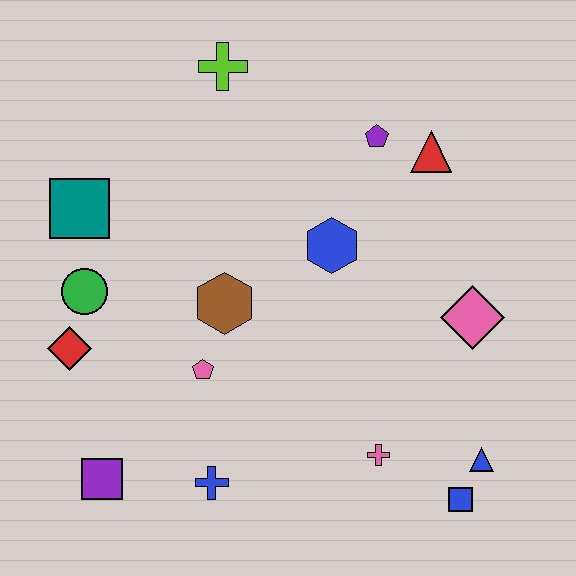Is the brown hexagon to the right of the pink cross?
No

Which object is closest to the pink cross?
The blue square is closest to the pink cross.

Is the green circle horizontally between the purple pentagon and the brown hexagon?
No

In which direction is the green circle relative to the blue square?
The green circle is to the left of the blue square.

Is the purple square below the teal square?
Yes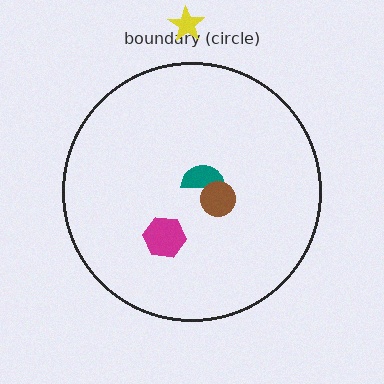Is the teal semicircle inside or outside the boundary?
Inside.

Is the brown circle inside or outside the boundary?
Inside.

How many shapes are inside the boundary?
3 inside, 1 outside.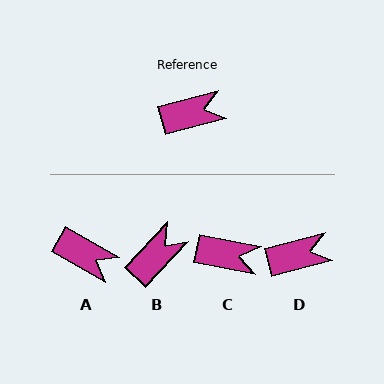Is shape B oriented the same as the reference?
No, it is off by about 32 degrees.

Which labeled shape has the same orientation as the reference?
D.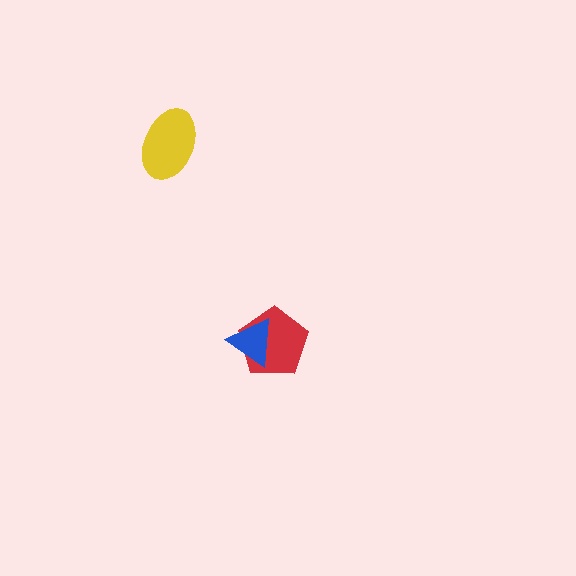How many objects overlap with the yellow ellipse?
0 objects overlap with the yellow ellipse.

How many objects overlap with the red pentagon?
1 object overlaps with the red pentagon.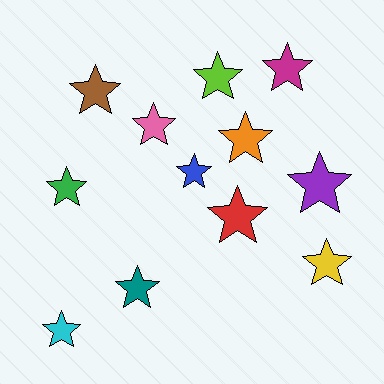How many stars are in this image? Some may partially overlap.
There are 12 stars.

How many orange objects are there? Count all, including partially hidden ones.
There is 1 orange object.